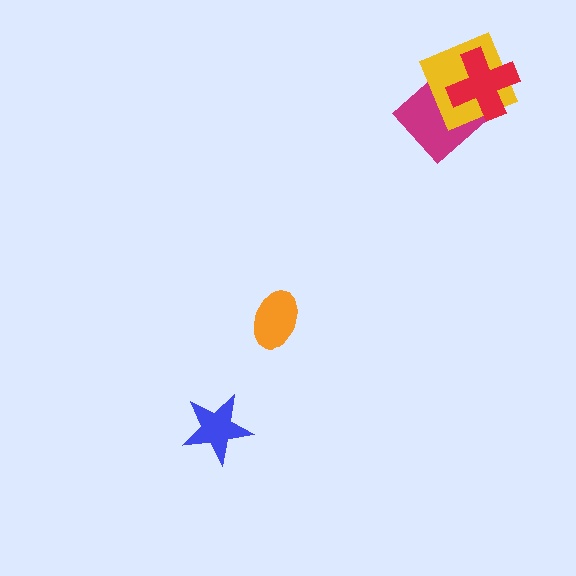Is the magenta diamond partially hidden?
Yes, it is partially covered by another shape.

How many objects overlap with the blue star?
0 objects overlap with the blue star.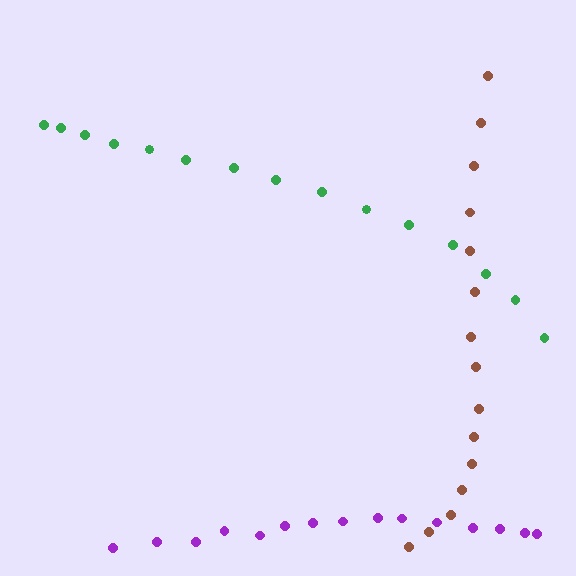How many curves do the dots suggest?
There are 3 distinct paths.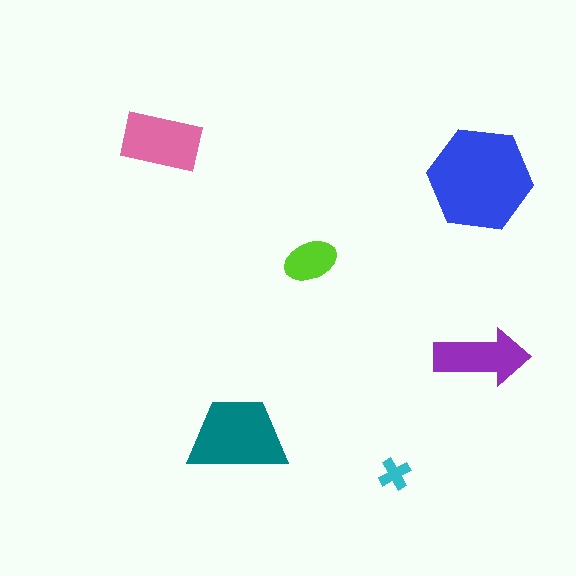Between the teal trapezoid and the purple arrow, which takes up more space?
The teal trapezoid.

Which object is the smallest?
The cyan cross.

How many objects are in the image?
There are 6 objects in the image.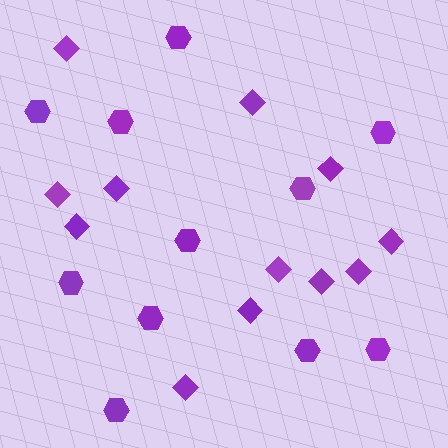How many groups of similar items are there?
There are 2 groups: one group of diamonds (12) and one group of hexagons (11).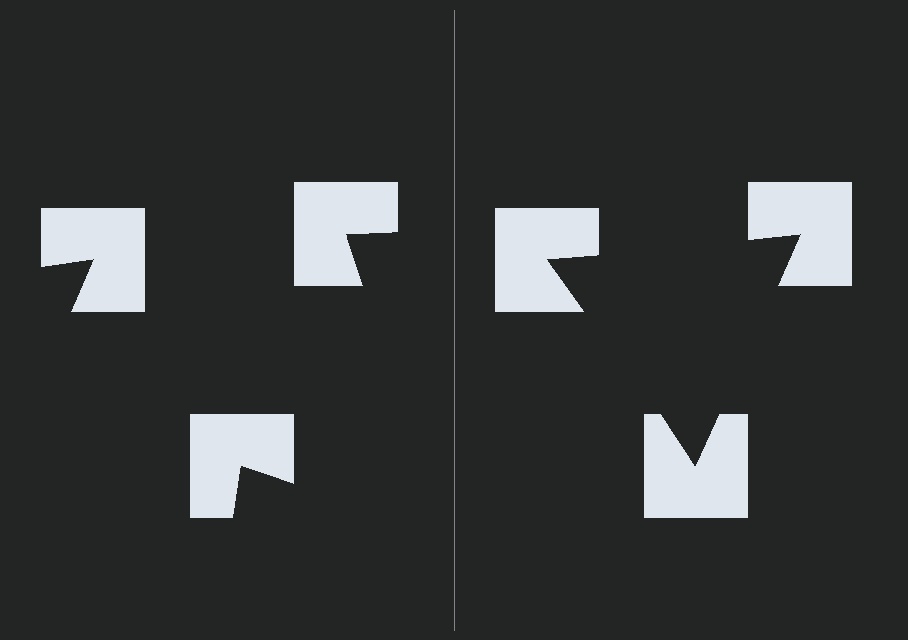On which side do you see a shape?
An illusory triangle appears on the right side. On the left side the wedge cuts are rotated, so no coherent shape forms.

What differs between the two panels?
The notched squares are positioned identically on both sides; only the wedge orientations differ. On the right they align to a triangle; on the left they are misaligned.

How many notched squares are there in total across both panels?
6 — 3 on each side.